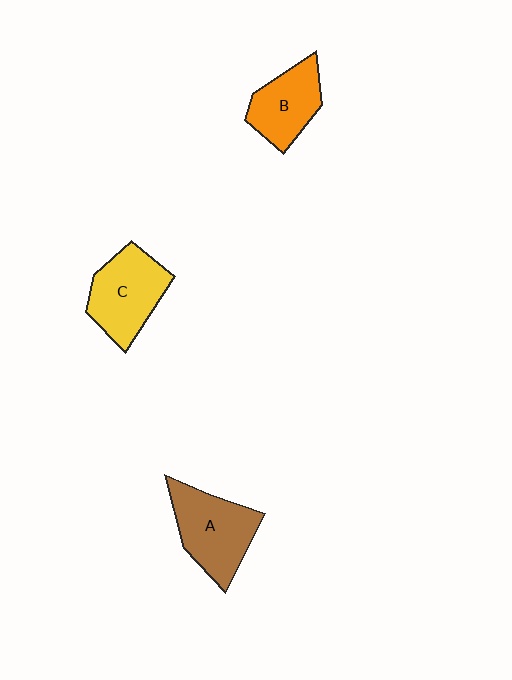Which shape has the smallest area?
Shape B (orange).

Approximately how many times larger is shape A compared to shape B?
Approximately 1.3 times.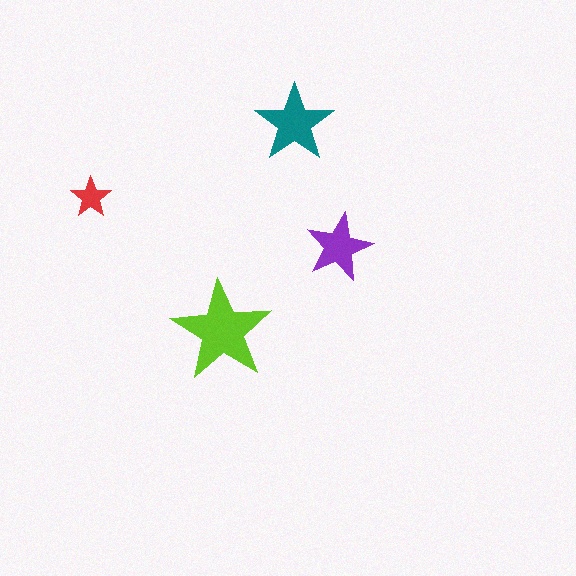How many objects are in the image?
There are 4 objects in the image.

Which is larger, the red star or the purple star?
The purple one.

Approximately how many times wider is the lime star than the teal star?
About 1.5 times wider.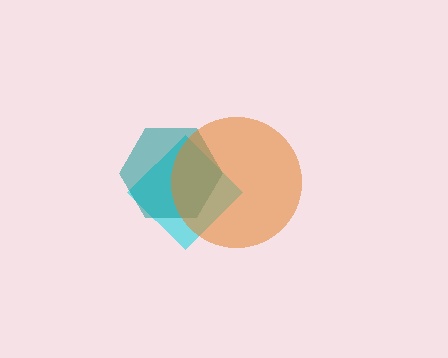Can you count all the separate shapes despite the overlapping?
Yes, there are 3 separate shapes.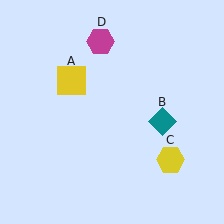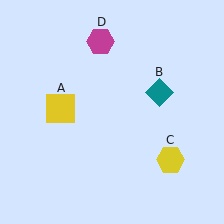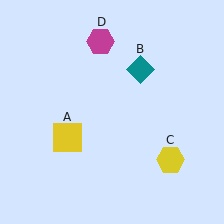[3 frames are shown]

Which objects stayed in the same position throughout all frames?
Yellow hexagon (object C) and magenta hexagon (object D) remained stationary.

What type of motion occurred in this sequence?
The yellow square (object A), teal diamond (object B) rotated counterclockwise around the center of the scene.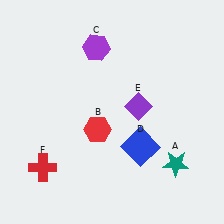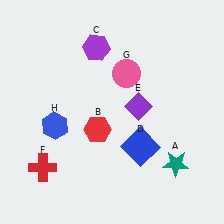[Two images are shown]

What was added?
A pink circle (G), a blue hexagon (H) were added in Image 2.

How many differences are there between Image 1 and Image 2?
There are 2 differences between the two images.